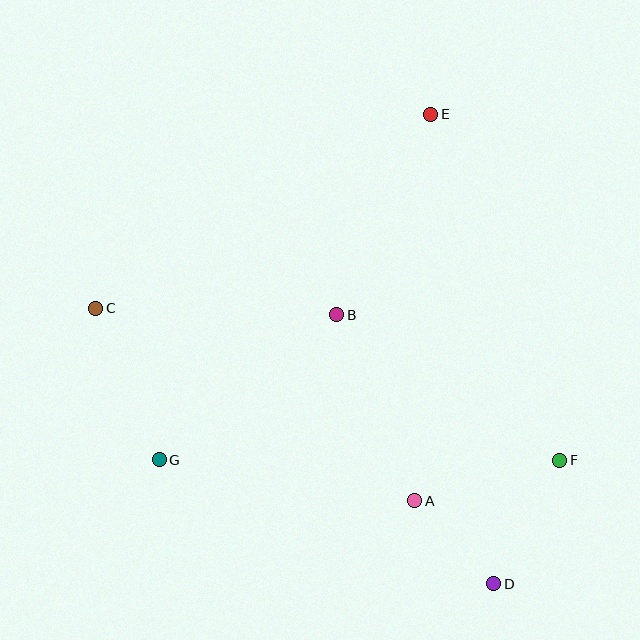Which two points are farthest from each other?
Points C and F are farthest from each other.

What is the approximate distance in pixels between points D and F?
The distance between D and F is approximately 140 pixels.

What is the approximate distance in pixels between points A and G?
The distance between A and G is approximately 259 pixels.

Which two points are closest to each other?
Points A and D are closest to each other.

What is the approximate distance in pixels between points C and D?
The distance between C and D is approximately 484 pixels.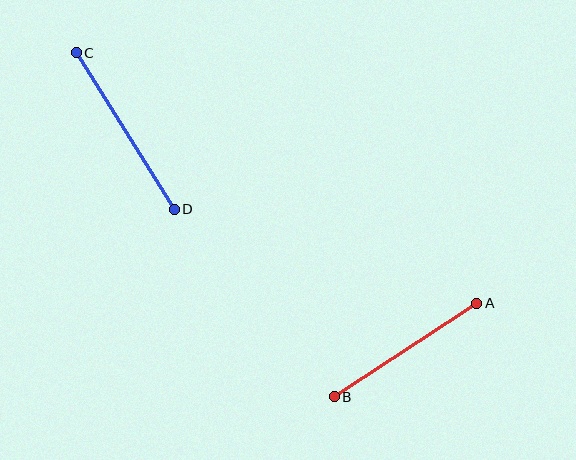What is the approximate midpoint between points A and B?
The midpoint is at approximately (405, 350) pixels.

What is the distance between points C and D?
The distance is approximately 185 pixels.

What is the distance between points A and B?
The distance is approximately 170 pixels.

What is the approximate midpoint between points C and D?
The midpoint is at approximately (125, 131) pixels.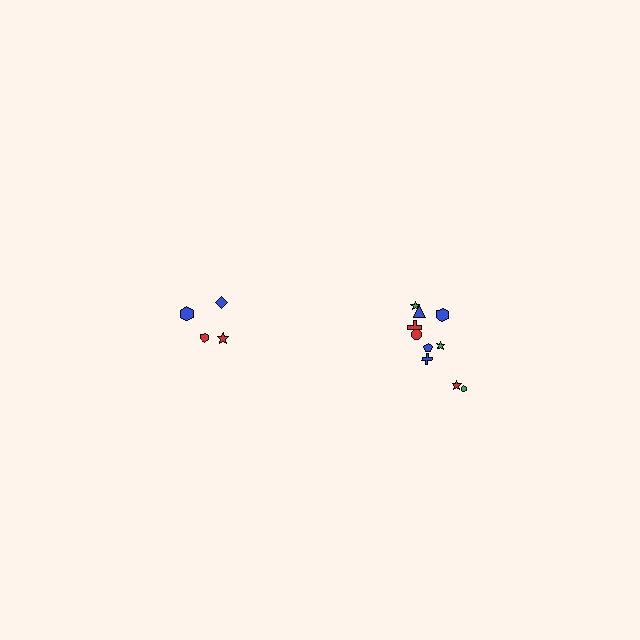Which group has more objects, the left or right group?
The right group.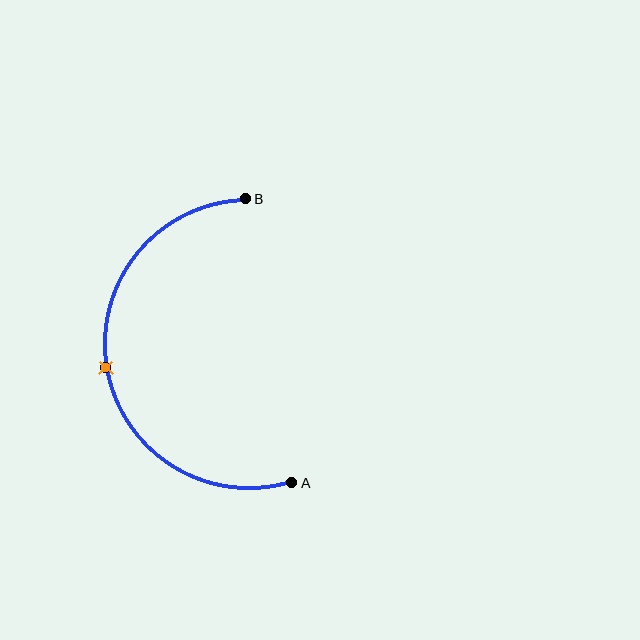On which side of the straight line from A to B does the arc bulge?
The arc bulges to the left of the straight line connecting A and B.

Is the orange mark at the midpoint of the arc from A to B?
Yes. The orange mark lies on the arc at equal arc-length from both A and B — it is the arc midpoint.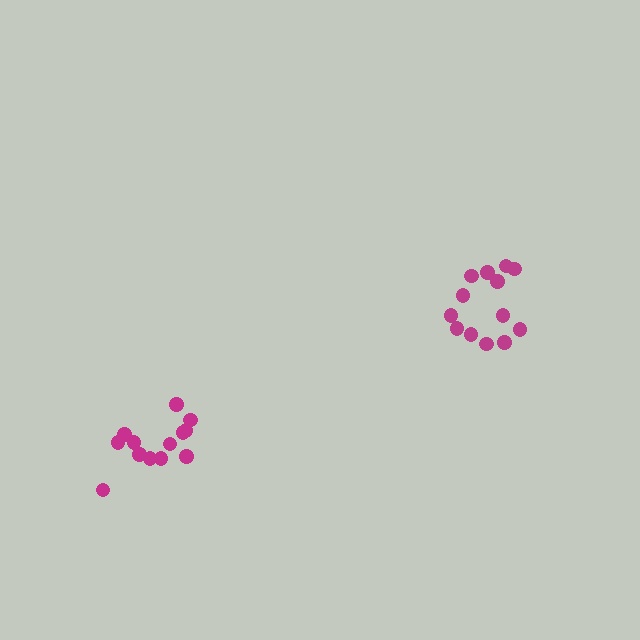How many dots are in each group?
Group 1: 13 dots, Group 2: 13 dots (26 total).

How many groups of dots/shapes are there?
There are 2 groups.